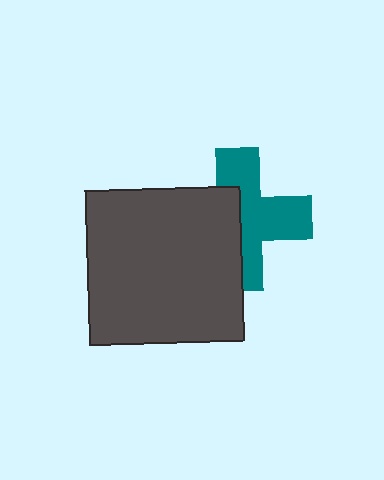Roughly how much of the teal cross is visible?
About half of it is visible (roughly 56%).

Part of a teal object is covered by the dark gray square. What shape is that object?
It is a cross.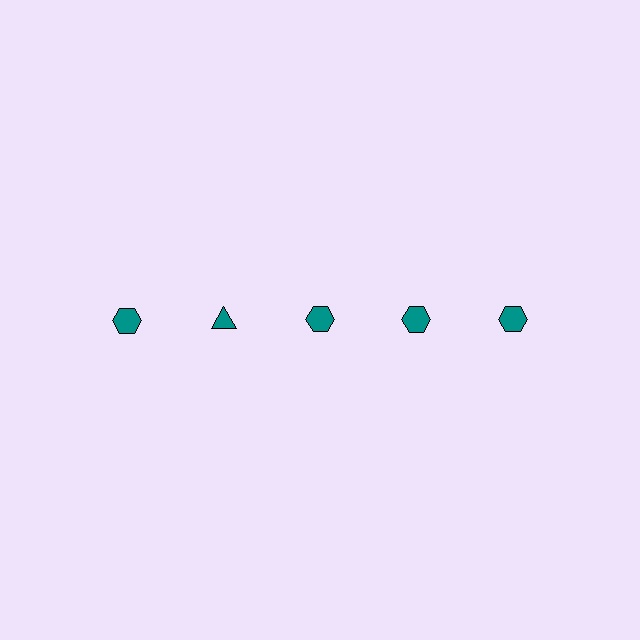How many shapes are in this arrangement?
There are 5 shapes arranged in a grid pattern.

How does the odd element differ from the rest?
It has a different shape: triangle instead of hexagon.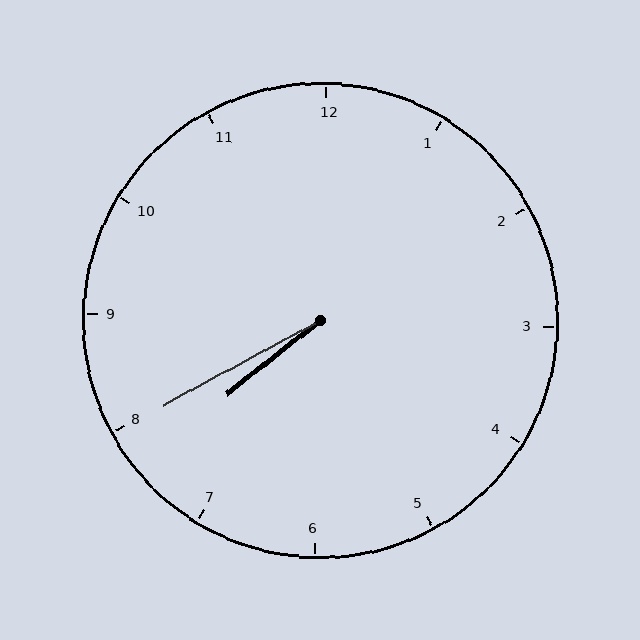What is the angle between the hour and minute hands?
Approximately 10 degrees.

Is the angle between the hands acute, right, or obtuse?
It is acute.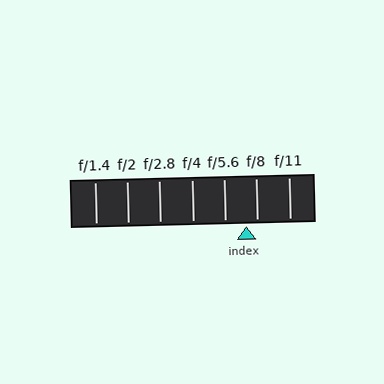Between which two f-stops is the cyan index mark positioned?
The index mark is between f/5.6 and f/8.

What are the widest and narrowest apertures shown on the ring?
The widest aperture shown is f/1.4 and the narrowest is f/11.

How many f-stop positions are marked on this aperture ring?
There are 7 f-stop positions marked.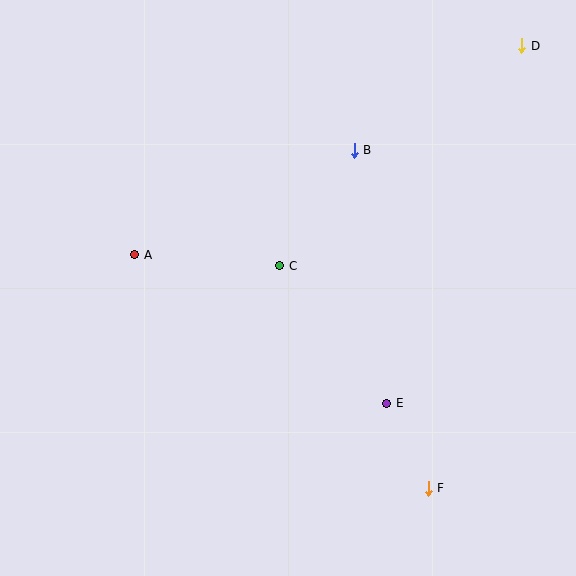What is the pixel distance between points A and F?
The distance between A and F is 375 pixels.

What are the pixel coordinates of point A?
Point A is at (135, 255).